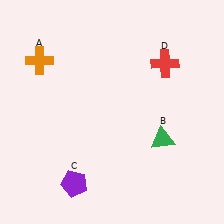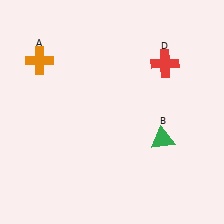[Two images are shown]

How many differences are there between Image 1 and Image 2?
There is 1 difference between the two images.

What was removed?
The purple pentagon (C) was removed in Image 2.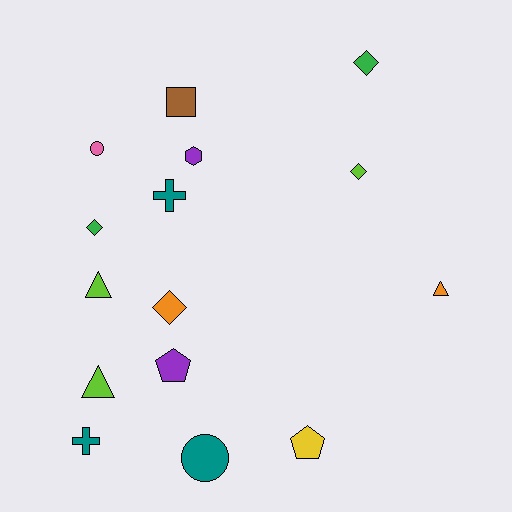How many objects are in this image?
There are 15 objects.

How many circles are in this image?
There are 2 circles.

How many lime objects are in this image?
There are 3 lime objects.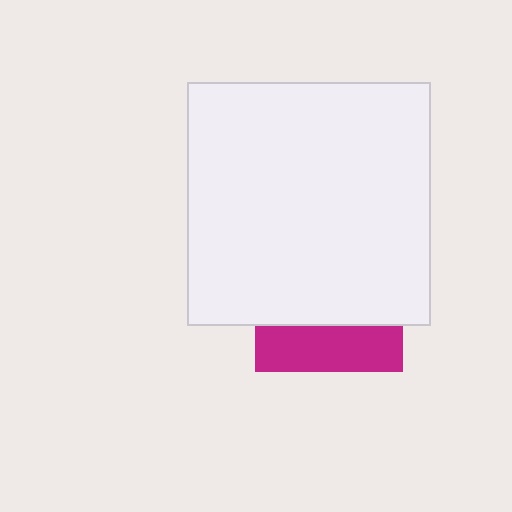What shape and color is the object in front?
The object in front is a white square.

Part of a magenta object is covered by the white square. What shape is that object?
It is a square.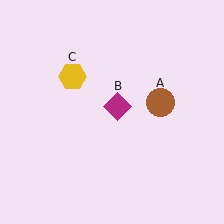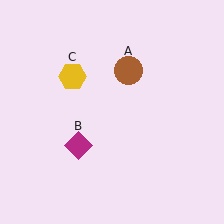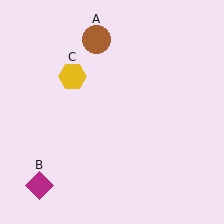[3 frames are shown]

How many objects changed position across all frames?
2 objects changed position: brown circle (object A), magenta diamond (object B).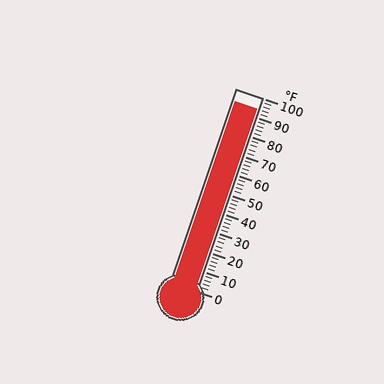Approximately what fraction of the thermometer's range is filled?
The thermometer is filled to approximately 95% of its range.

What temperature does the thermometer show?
The thermometer shows approximately 94°F.